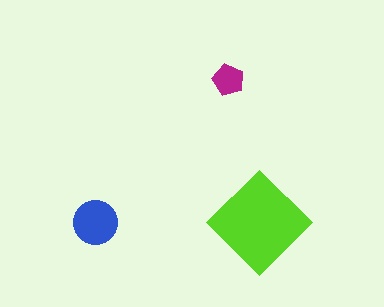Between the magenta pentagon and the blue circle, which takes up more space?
The blue circle.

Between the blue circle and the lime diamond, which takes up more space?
The lime diamond.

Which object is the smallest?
The magenta pentagon.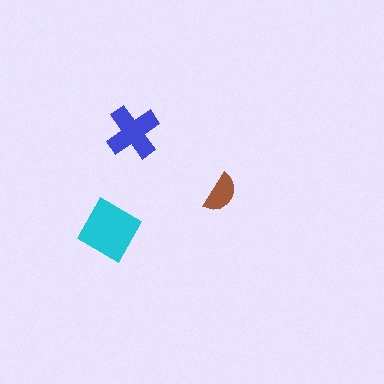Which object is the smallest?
The brown semicircle.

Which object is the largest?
The cyan diamond.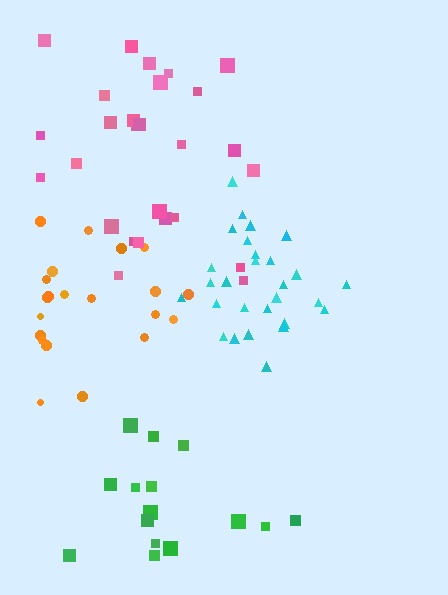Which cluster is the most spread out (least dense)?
Green.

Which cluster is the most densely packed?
Cyan.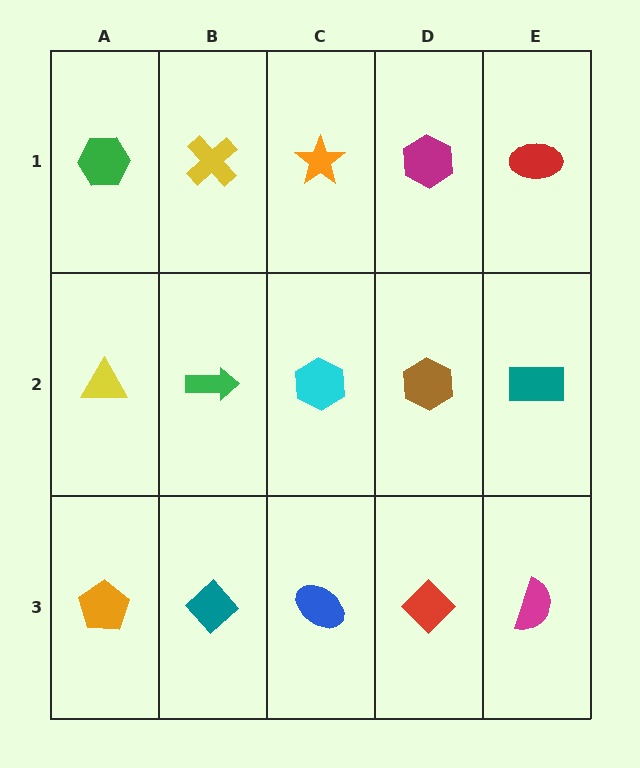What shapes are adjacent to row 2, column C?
An orange star (row 1, column C), a blue ellipse (row 3, column C), a green arrow (row 2, column B), a brown hexagon (row 2, column D).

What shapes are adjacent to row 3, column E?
A teal rectangle (row 2, column E), a red diamond (row 3, column D).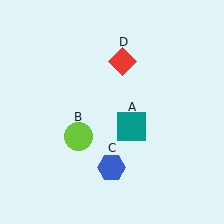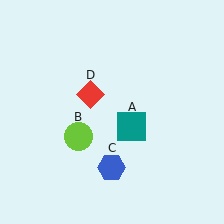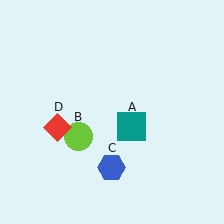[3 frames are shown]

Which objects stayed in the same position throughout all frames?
Teal square (object A) and lime circle (object B) and blue hexagon (object C) remained stationary.